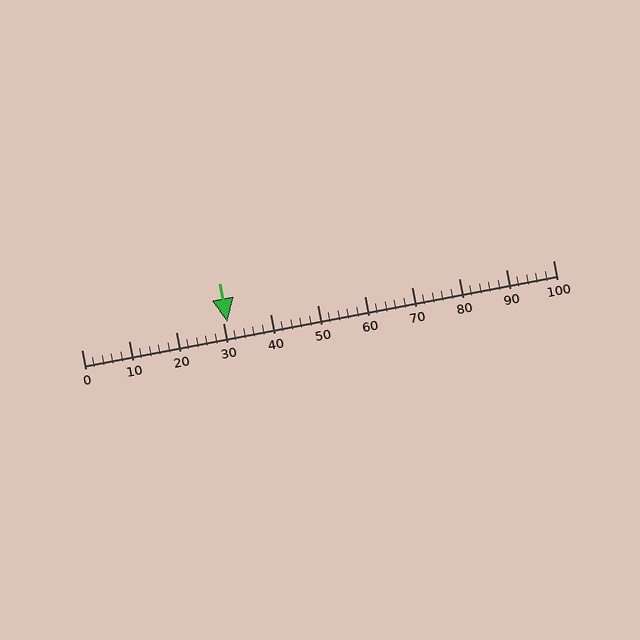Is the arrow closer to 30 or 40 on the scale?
The arrow is closer to 30.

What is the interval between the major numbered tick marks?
The major tick marks are spaced 10 units apart.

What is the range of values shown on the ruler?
The ruler shows values from 0 to 100.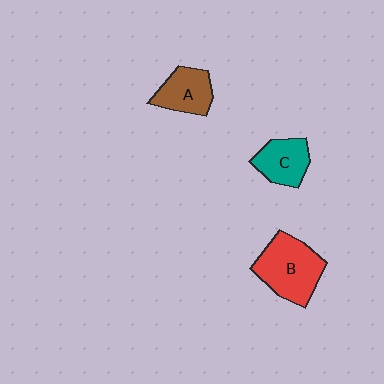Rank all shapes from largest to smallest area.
From largest to smallest: B (red), C (teal), A (brown).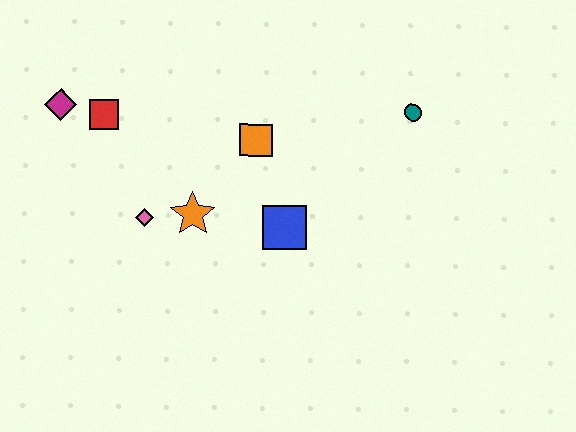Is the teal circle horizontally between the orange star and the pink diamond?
No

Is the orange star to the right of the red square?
Yes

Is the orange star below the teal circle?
Yes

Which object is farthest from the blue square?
The magenta diamond is farthest from the blue square.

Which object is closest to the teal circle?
The orange square is closest to the teal circle.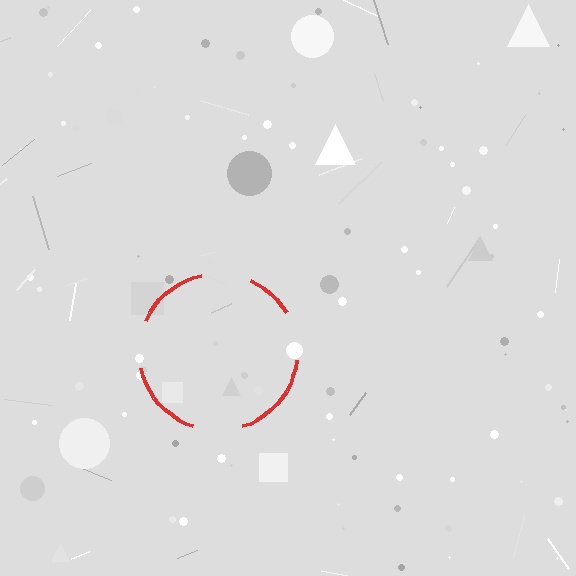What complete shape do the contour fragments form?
The contour fragments form a circle.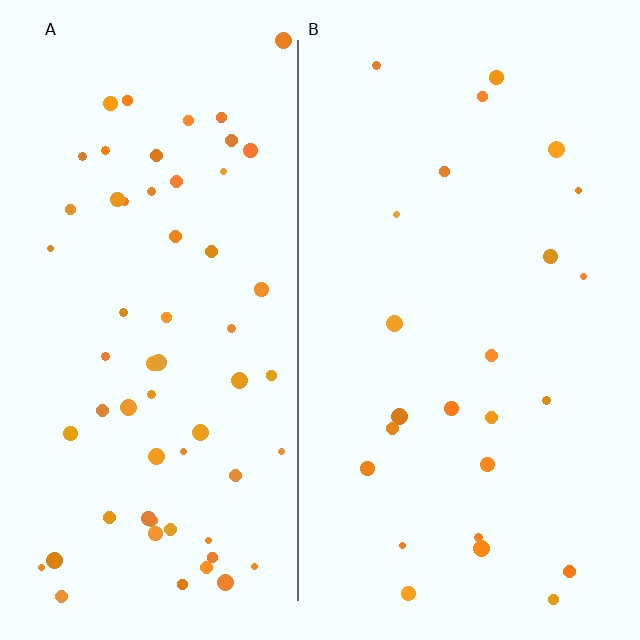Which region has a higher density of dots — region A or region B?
A (the left).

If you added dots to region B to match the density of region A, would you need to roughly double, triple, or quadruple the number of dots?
Approximately double.